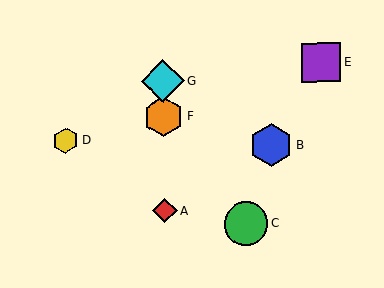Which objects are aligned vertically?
Objects A, F, G are aligned vertically.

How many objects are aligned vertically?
3 objects (A, F, G) are aligned vertically.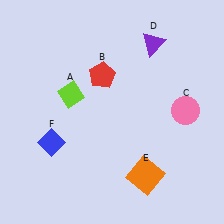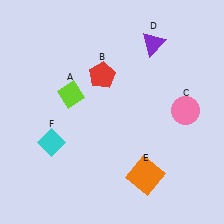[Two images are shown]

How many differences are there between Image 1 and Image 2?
There is 1 difference between the two images.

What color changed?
The diamond (F) changed from blue in Image 1 to cyan in Image 2.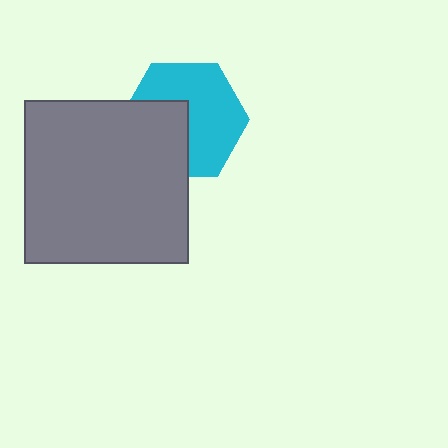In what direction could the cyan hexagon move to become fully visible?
The cyan hexagon could move toward the upper-right. That would shift it out from behind the gray square entirely.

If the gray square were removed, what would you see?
You would see the complete cyan hexagon.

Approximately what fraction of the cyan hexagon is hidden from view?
Roughly 39% of the cyan hexagon is hidden behind the gray square.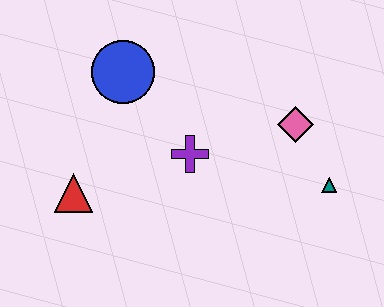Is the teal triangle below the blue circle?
Yes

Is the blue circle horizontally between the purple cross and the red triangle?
Yes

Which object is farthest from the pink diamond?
The red triangle is farthest from the pink diamond.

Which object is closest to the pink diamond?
The teal triangle is closest to the pink diamond.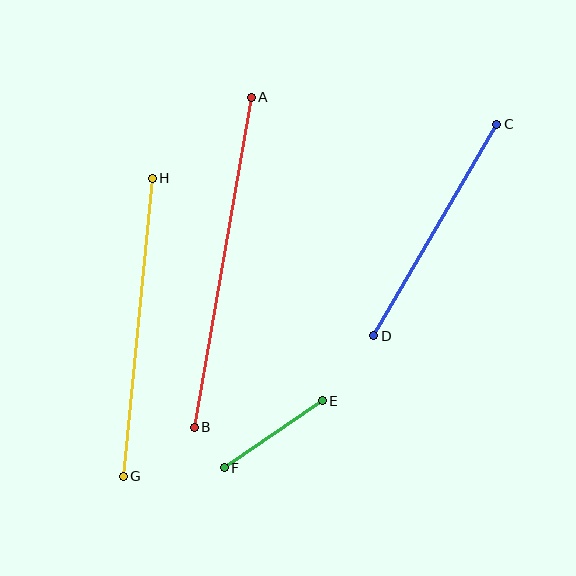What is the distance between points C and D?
The distance is approximately 245 pixels.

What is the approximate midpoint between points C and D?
The midpoint is at approximately (435, 230) pixels.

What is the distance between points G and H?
The distance is approximately 299 pixels.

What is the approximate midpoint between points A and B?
The midpoint is at approximately (223, 262) pixels.